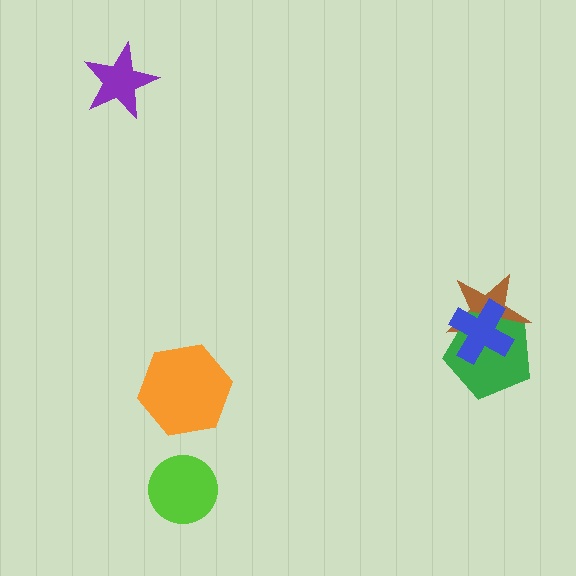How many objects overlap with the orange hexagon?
0 objects overlap with the orange hexagon.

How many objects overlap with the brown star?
2 objects overlap with the brown star.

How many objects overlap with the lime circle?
0 objects overlap with the lime circle.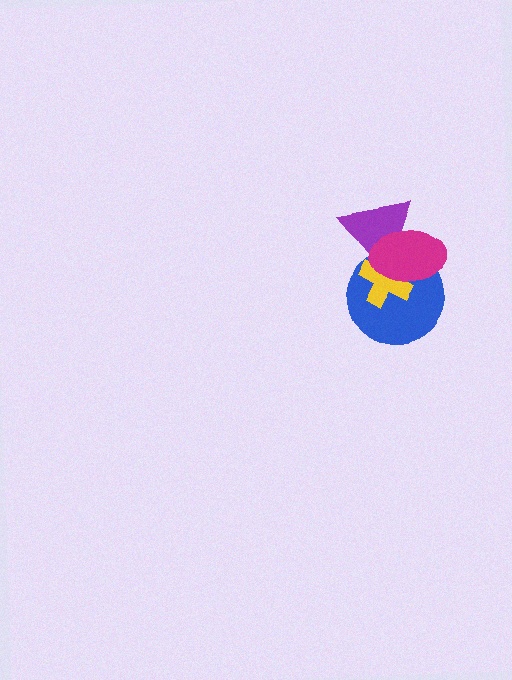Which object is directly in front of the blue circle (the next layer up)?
The yellow cross is directly in front of the blue circle.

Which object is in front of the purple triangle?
The magenta ellipse is in front of the purple triangle.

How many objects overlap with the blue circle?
3 objects overlap with the blue circle.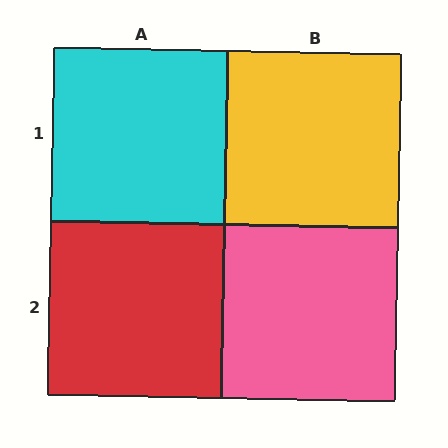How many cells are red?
1 cell is red.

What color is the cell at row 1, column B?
Yellow.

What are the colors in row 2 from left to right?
Red, pink.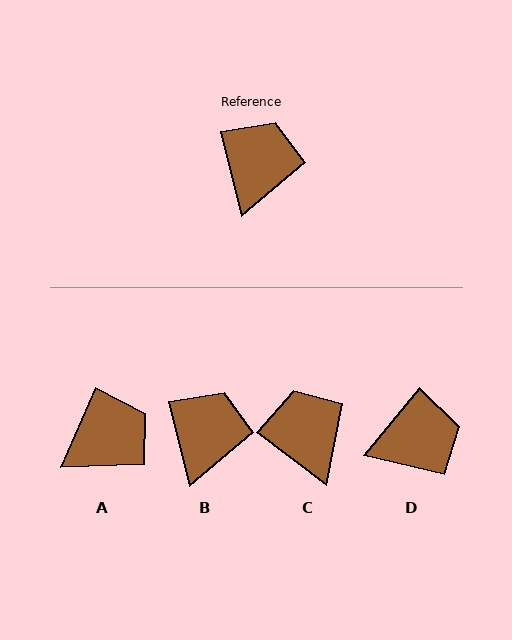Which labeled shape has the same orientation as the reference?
B.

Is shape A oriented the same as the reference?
No, it is off by about 38 degrees.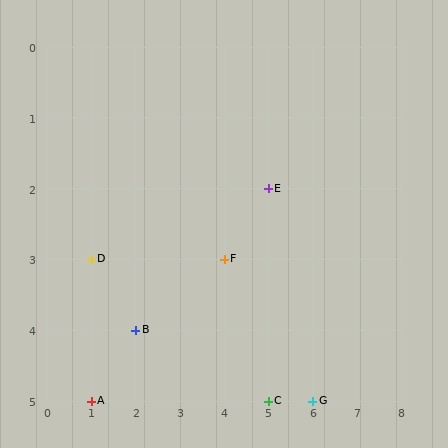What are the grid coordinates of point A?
Point A is at grid coordinates (1, 5).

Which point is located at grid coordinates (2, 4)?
Point B is at (2, 4).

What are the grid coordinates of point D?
Point D is at grid coordinates (1, 3).